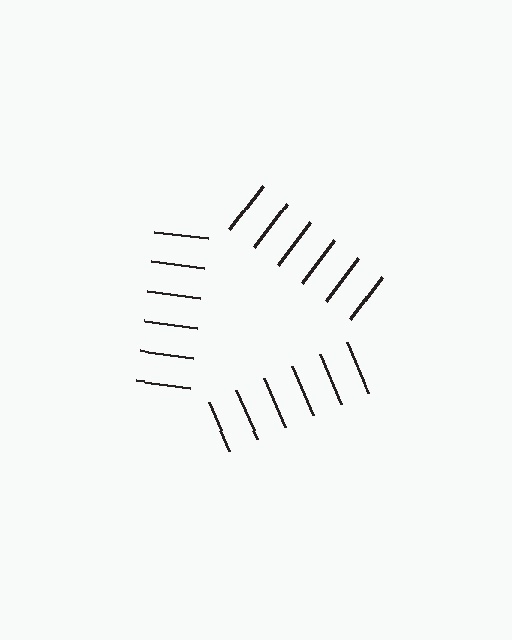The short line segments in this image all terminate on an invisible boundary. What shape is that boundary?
An illusory triangle — the line segments terminate on its edges but no continuous stroke is drawn.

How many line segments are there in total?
18 — 6 along each of the 3 edges.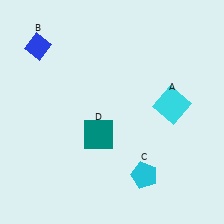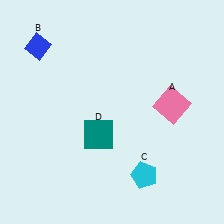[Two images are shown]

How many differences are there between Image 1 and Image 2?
There is 1 difference between the two images.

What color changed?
The square (A) changed from cyan in Image 1 to pink in Image 2.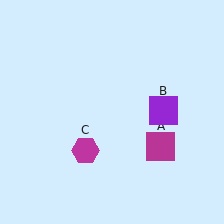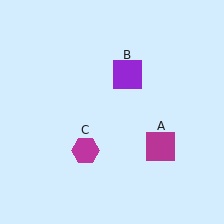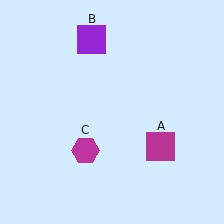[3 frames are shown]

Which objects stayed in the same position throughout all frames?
Magenta square (object A) and magenta hexagon (object C) remained stationary.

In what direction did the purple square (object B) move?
The purple square (object B) moved up and to the left.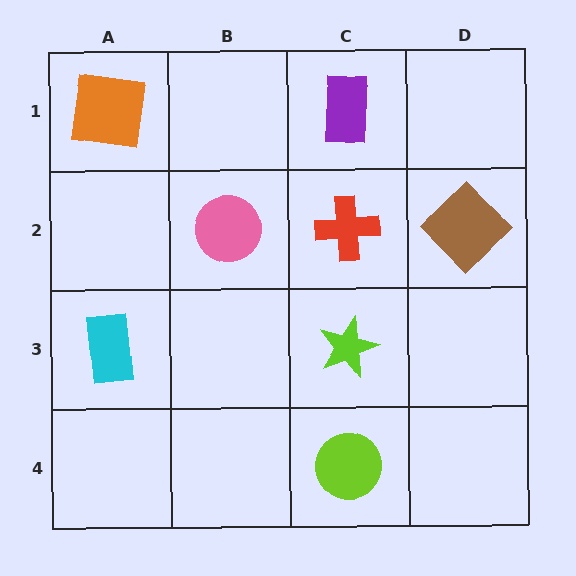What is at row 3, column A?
A cyan rectangle.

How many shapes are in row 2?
3 shapes.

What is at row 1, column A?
An orange square.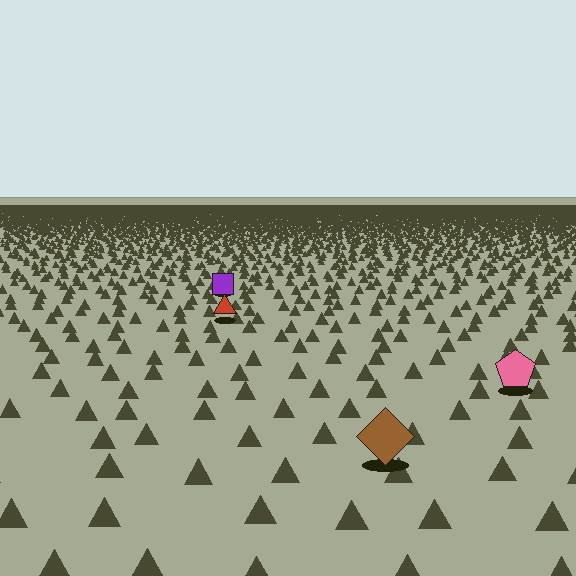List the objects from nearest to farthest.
From nearest to farthest: the brown diamond, the pink pentagon, the red triangle, the purple square.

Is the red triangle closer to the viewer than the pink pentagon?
No. The pink pentagon is closer — you can tell from the texture gradient: the ground texture is coarser near it.